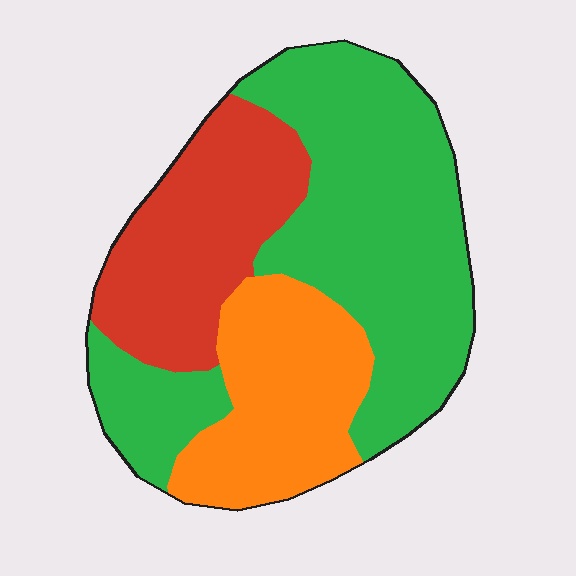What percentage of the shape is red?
Red covers about 25% of the shape.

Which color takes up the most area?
Green, at roughly 50%.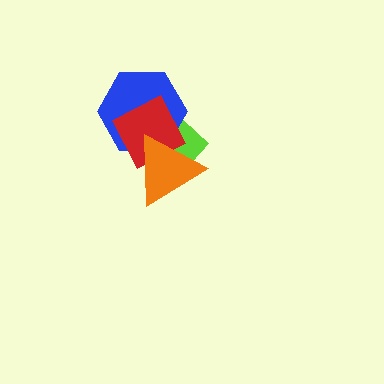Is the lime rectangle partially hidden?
Yes, it is partially covered by another shape.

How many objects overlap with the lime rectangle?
3 objects overlap with the lime rectangle.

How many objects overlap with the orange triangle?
3 objects overlap with the orange triangle.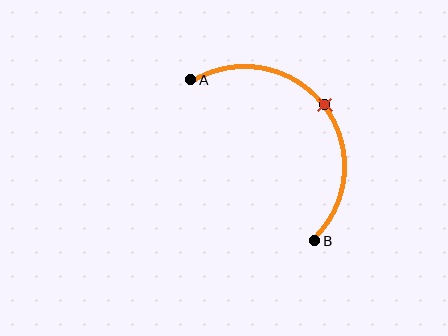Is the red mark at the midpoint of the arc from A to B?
Yes. The red mark lies on the arc at equal arc-length from both A and B — it is the arc midpoint.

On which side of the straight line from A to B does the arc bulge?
The arc bulges above and to the right of the straight line connecting A and B.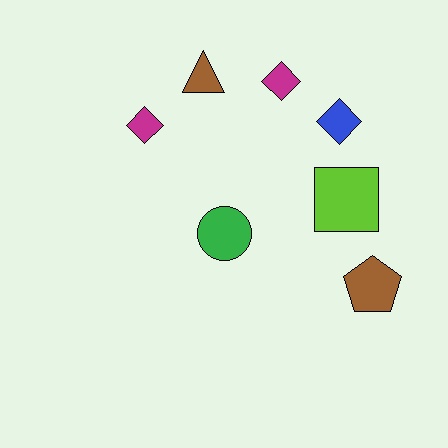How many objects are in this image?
There are 7 objects.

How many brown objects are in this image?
There are 2 brown objects.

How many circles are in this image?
There is 1 circle.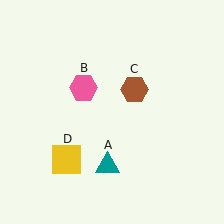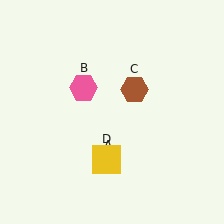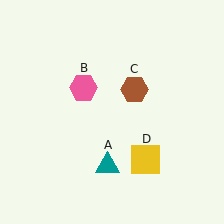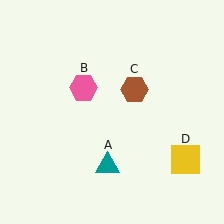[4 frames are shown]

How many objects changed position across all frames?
1 object changed position: yellow square (object D).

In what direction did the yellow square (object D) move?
The yellow square (object D) moved right.